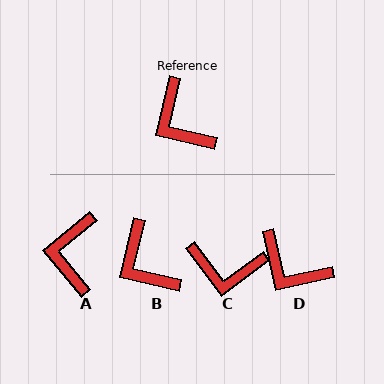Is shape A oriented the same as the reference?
No, it is off by about 38 degrees.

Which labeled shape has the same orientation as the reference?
B.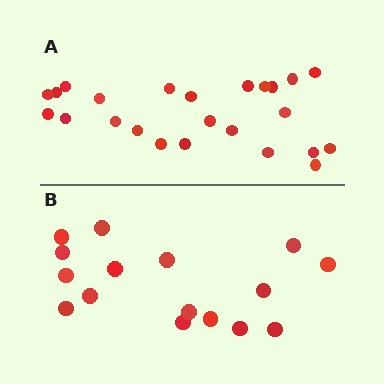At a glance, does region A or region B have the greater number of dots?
Region A (the top region) has more dots.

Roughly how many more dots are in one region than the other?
Region A has roughly 8 or so more dots than region B.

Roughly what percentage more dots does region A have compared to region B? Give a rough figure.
About 50% more.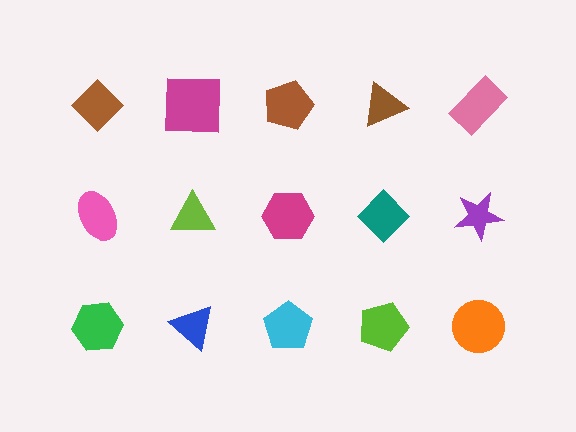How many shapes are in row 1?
5 shapes.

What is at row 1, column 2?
A magenta square.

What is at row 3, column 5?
An orange circle.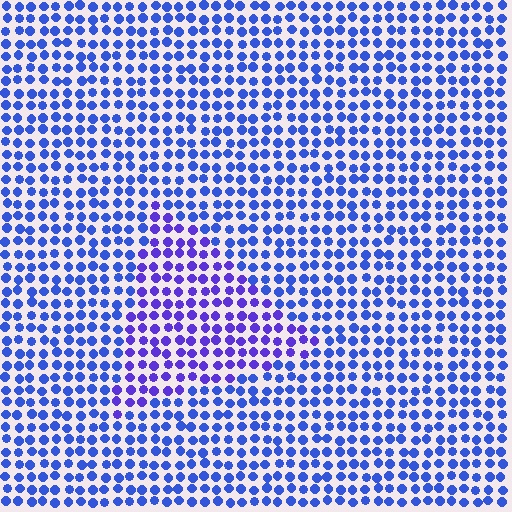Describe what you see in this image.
The image is filled with small blue elements in a uniform arrangement. A triangle-shaped region is visible where the elements are tinted to a slightly different hue, forming a subtle color boundary.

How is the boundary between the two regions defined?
The boundary is defined purely by a slight shift in hue (about 27 degrees). Spacing, size, and orientation are identical on both sides.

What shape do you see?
I see a triangle.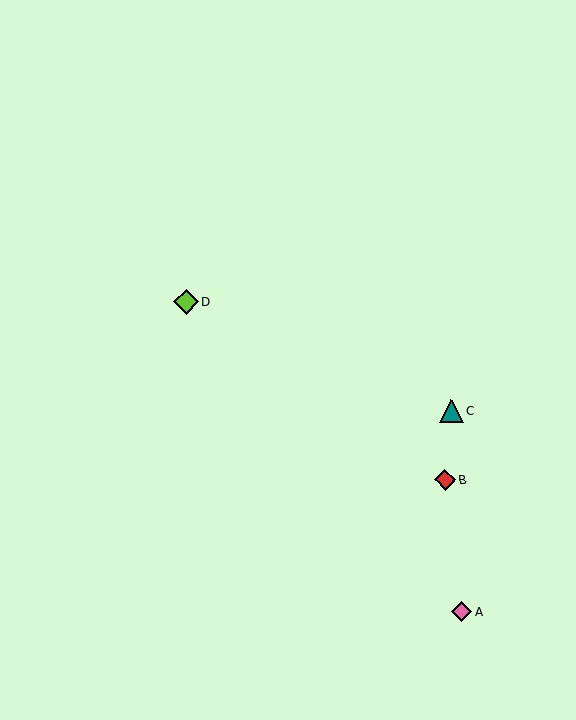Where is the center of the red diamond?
The center of the red diamond is at (445, 480).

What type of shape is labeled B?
Shape B is a red diamond.